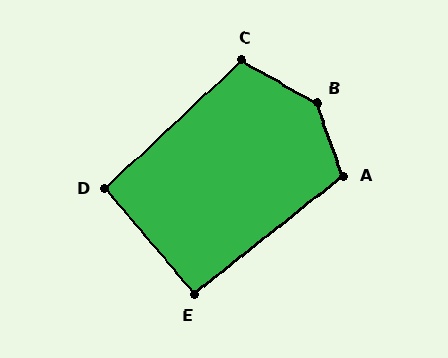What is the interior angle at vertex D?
Approximately 93 degrees (approximately right).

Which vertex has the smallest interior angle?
E, at approximately 92 degrees.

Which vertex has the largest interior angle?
B, at approximately 140 degrees.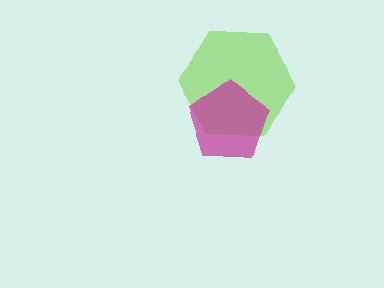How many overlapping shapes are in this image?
There are 2 overlapping shapes in the image.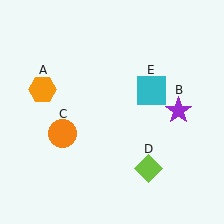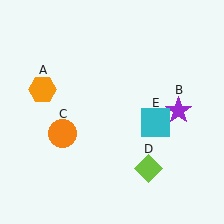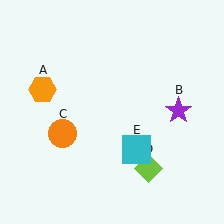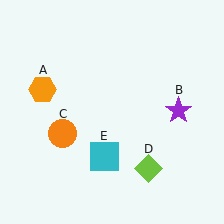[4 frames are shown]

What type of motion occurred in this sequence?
The cyan square (object E) rotated clockwise around the center of the scene.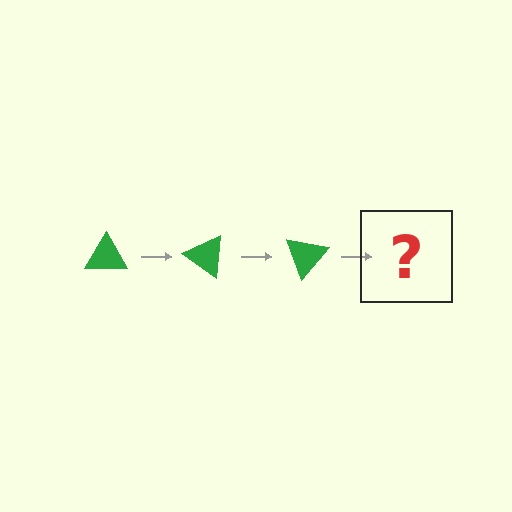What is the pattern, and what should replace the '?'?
The pattern is that the triangle rotates 35 degrees each step. The '?' should be a green triangle rotated 105 degrees.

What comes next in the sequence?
The next element should be a green triangle rotated 105 degrees.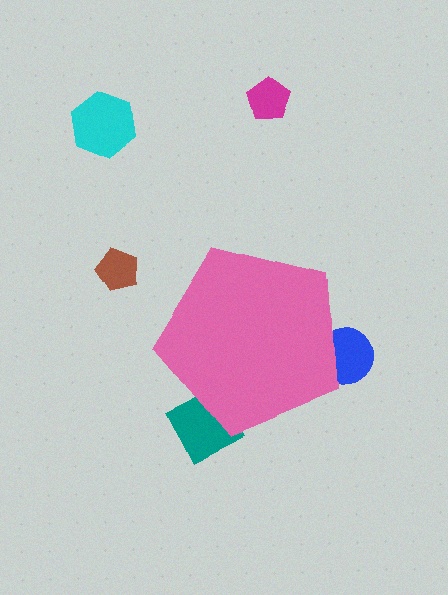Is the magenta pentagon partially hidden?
No, the magenta pentagon is fully visible.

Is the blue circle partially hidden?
Yes, the blue circle is partially hidden behind the pink pentagon.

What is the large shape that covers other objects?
A pink pentagon.